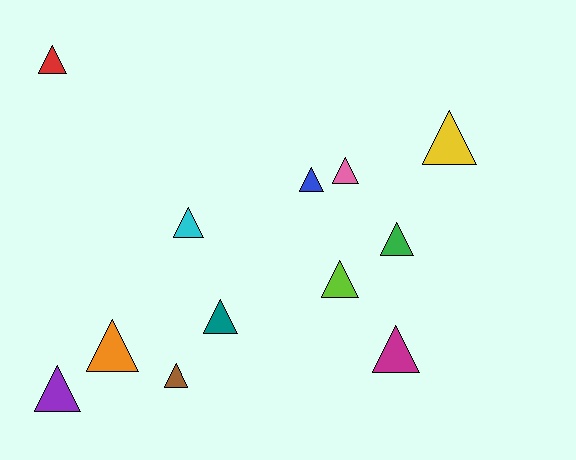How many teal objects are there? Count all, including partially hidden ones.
There is 1 teal object.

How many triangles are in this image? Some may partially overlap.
There are 12 triangles.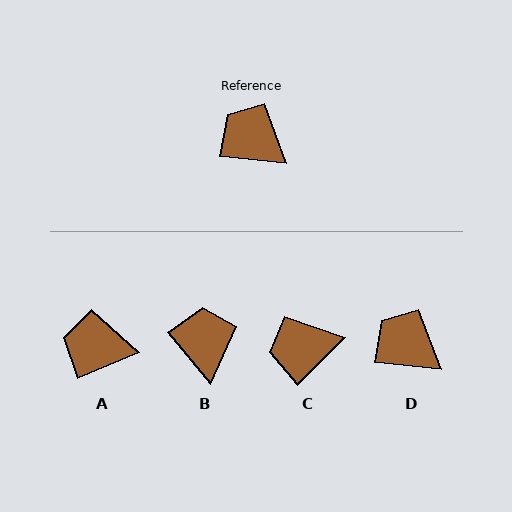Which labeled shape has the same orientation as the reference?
D.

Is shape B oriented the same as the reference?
No, it is off by about 45 degrees.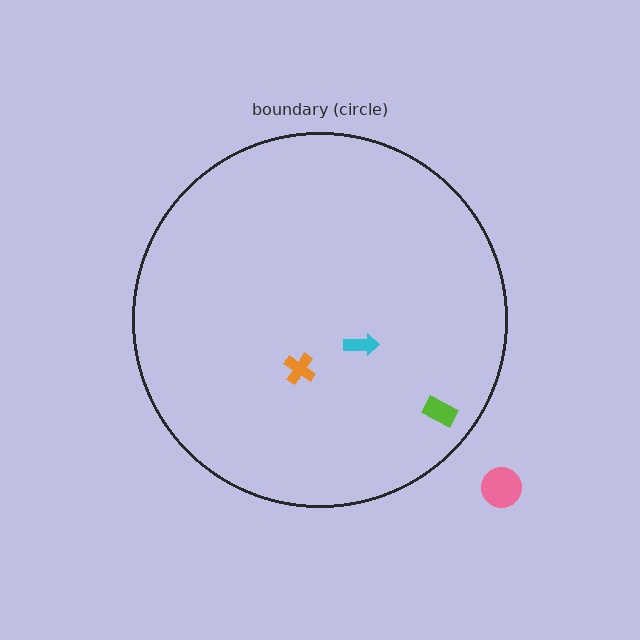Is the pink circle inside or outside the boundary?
Outside.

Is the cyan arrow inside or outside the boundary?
Inside.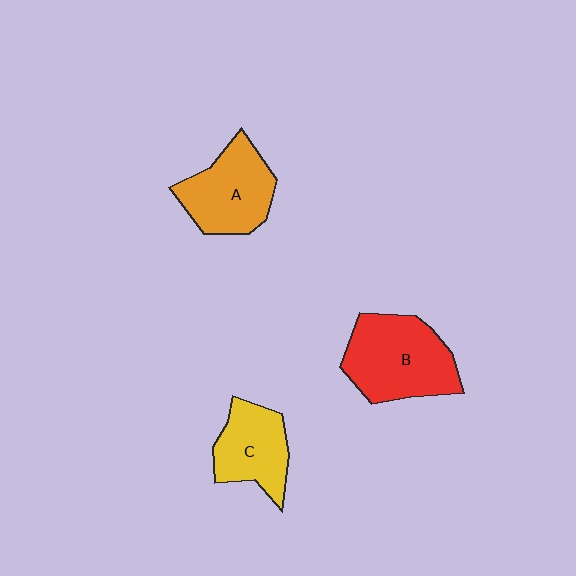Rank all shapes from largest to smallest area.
From largest to smallest: B (red), A (orange), C (yellow).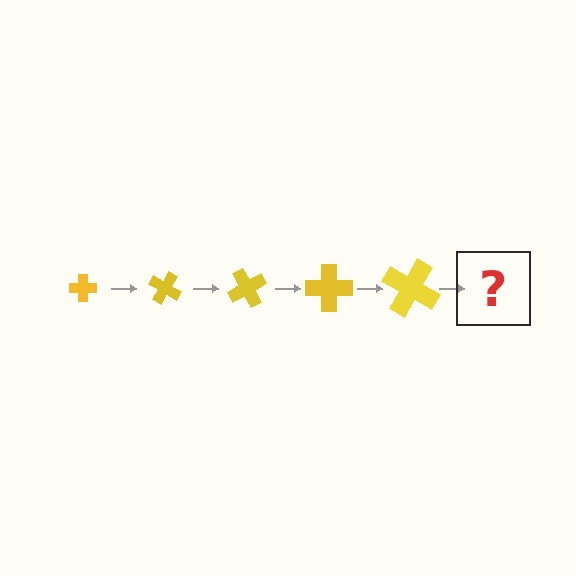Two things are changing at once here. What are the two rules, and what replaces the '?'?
The two rules are that the cross grows larger each step and it rotates 30 degrees each step. The '?' should be a cross, larger than the previous one and rotated 150 degrees from the start.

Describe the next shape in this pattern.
It should be a cross, larger than the previous one and rotated 150 degrees from the start.